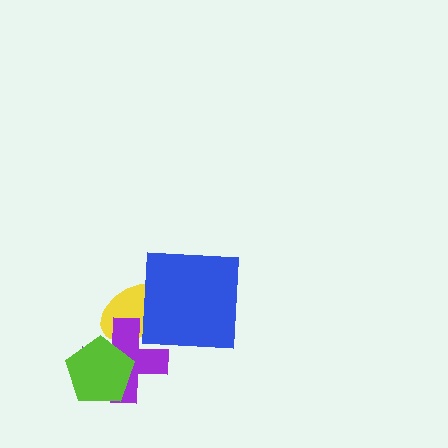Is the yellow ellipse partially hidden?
Yes, it is partially covered by another shape.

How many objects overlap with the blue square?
1 object overlaps with the blue square.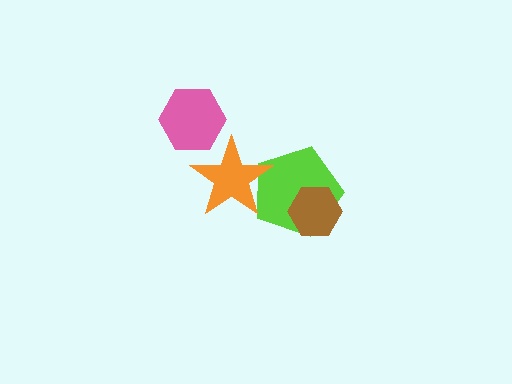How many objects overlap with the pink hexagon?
0 objects overlap with the pink hexagon.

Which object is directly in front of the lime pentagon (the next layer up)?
The brown hexagon is directly in front of the lime pentagon.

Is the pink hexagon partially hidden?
No, no other shape covers it.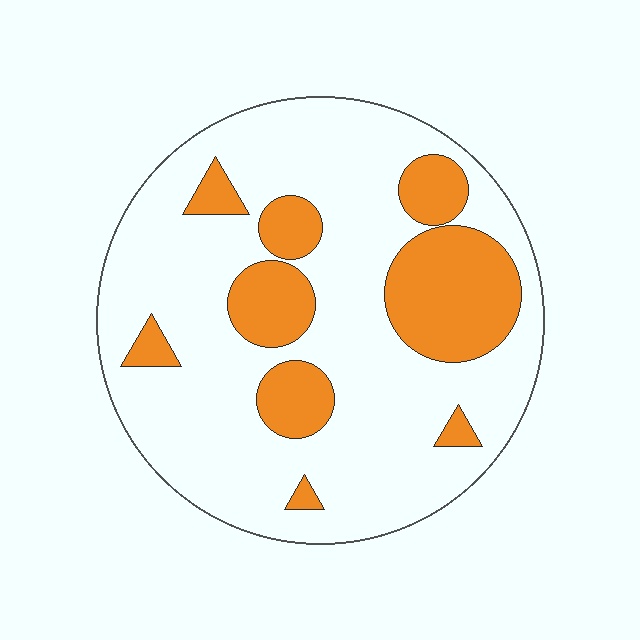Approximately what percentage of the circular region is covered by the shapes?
Approximately 25%.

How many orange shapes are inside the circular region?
9.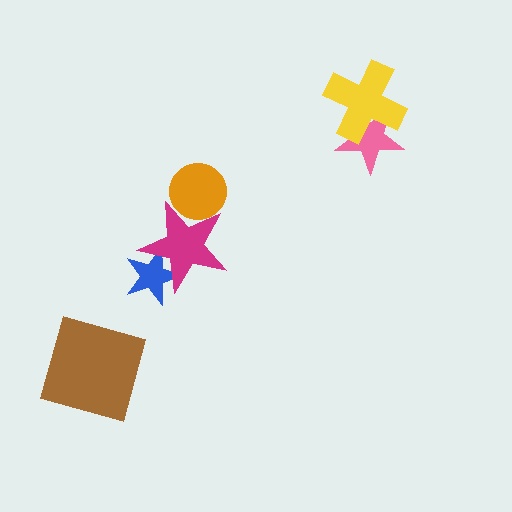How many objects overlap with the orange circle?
1 object overlaps with the orange circle.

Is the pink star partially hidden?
Yes, it is partially covered by another shape.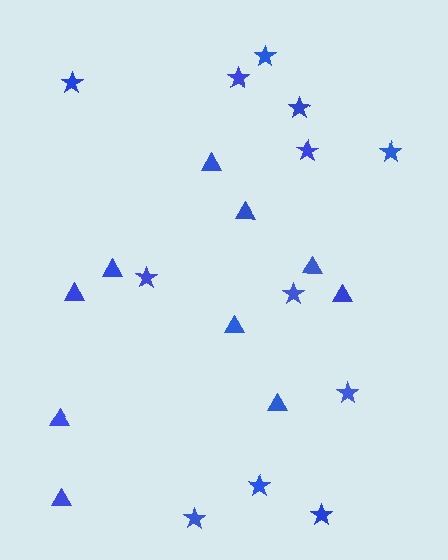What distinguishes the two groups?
There are 2 groups: one group of triangles (10) and one group of stars (12).